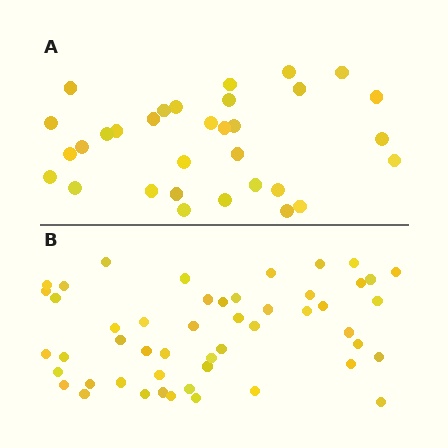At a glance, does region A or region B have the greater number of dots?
Region B (the bottom region) has more dots.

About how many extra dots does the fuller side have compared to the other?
Region B has approximately 20 more dots than region A.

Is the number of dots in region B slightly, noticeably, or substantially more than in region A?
Region B has substantially more. The ratio is roughly 1.6 to 1.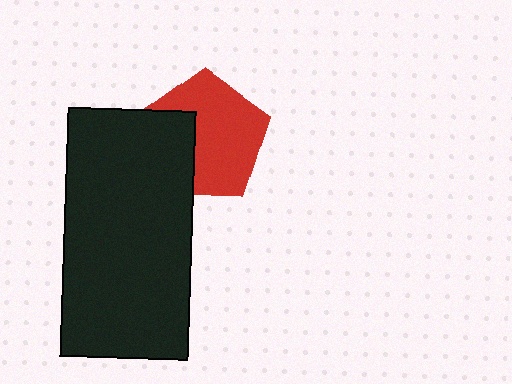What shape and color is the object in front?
The object in front is a black rectangle.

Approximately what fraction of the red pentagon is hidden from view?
Roughly 33% of the red pentagon is hidden behind the black rectangle.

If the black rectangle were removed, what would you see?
You would see the complete red pentagon.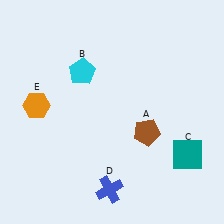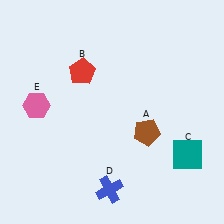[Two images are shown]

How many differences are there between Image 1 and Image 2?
There are 2 differences between the two images.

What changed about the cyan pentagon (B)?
In Image 1, B is cyan. In Image 2, it changed to red.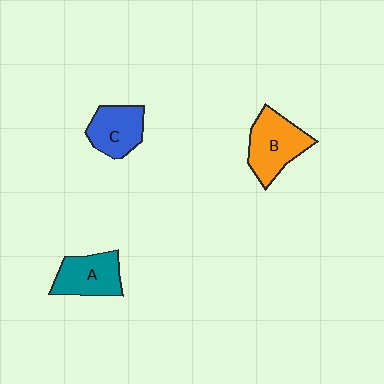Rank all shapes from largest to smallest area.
From largest to smallest: B (orange), A (teal), C (blue).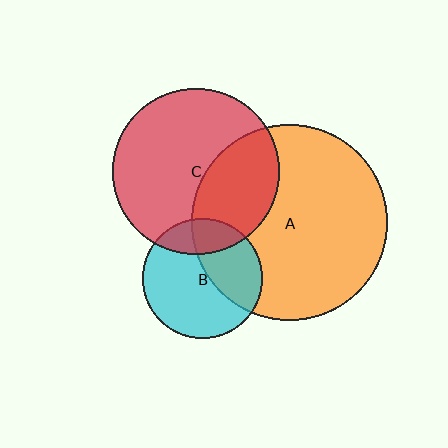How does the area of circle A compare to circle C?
Approximately 1.4 times.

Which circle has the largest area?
Circle A (orange).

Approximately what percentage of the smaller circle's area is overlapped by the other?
Approximately 35%.